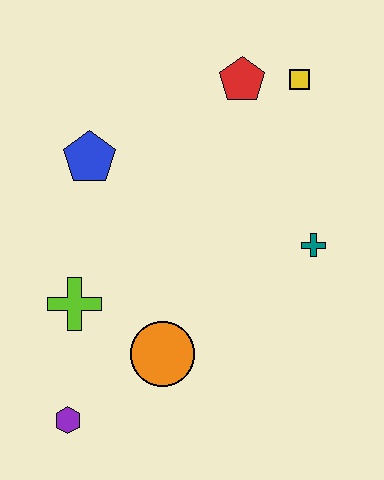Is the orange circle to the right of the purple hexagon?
Yes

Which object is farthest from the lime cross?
The yellow square is farthest from the lime cross.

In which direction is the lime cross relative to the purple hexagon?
The lime cross is above the purple hexagon.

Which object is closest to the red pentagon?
The yellow square is closest to the red pentagon.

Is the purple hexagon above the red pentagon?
No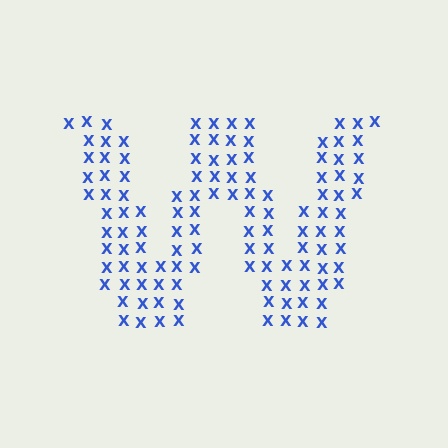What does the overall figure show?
The overall figure shows the letter W.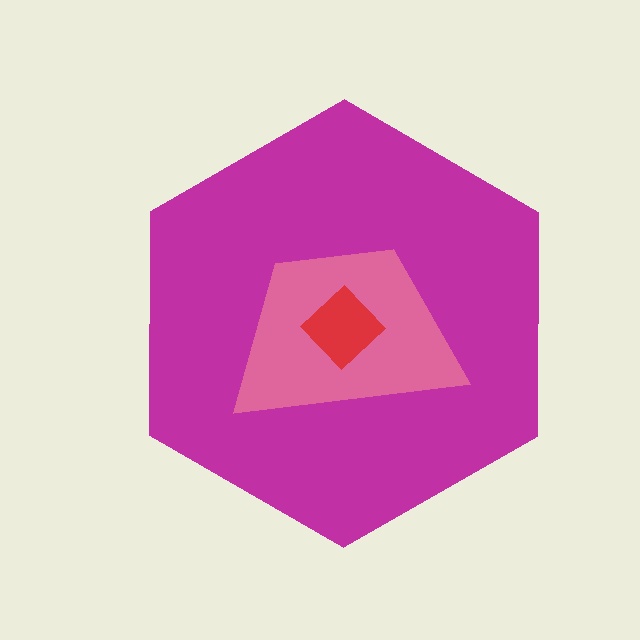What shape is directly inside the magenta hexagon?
The pink trapezoid.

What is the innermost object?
The red diamond.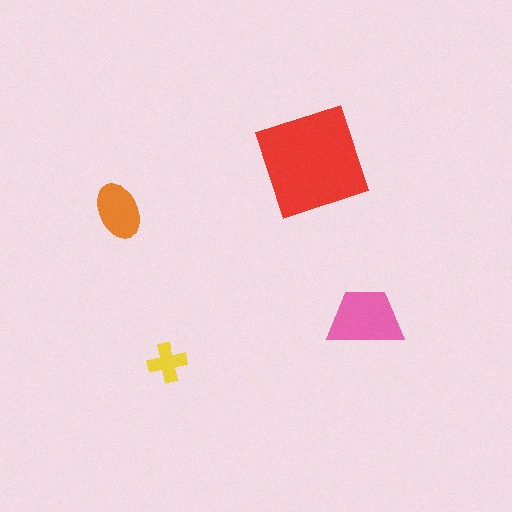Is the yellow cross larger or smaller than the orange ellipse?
Smaller.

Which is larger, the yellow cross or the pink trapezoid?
The pink trapezoid.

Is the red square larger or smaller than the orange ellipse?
Larger.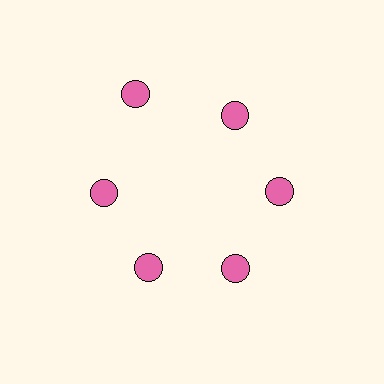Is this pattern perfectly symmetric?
No. The 6 pink circles are arranged in a ring, but one element near the 11 o'clock position is pushed outward from the center, breaking the 6-fold rotational symmetry.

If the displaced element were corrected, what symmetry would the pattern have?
It would have 6-fold rotational symmetry — the pattern would map onto itself every 60 degrees.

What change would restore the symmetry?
The symmetry would be restored by moving it inward, back onto the ring so that all 6 circles sit at equal angles and equal distance from the center.